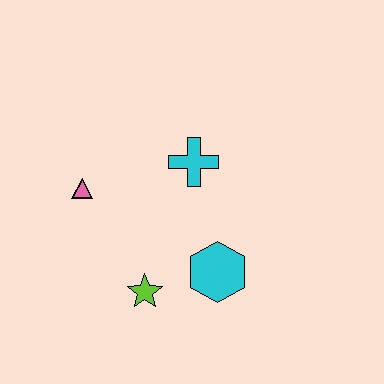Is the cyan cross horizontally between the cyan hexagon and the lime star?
Yes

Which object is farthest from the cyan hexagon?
The pink triangle is farthest from the cyan hexagon.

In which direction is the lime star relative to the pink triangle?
The lime star is below the pink triangle.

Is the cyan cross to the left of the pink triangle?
No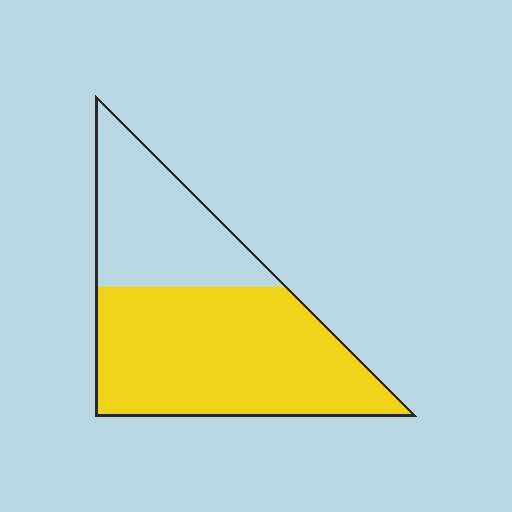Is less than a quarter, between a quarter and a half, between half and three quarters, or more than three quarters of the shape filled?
Between half and three quarters.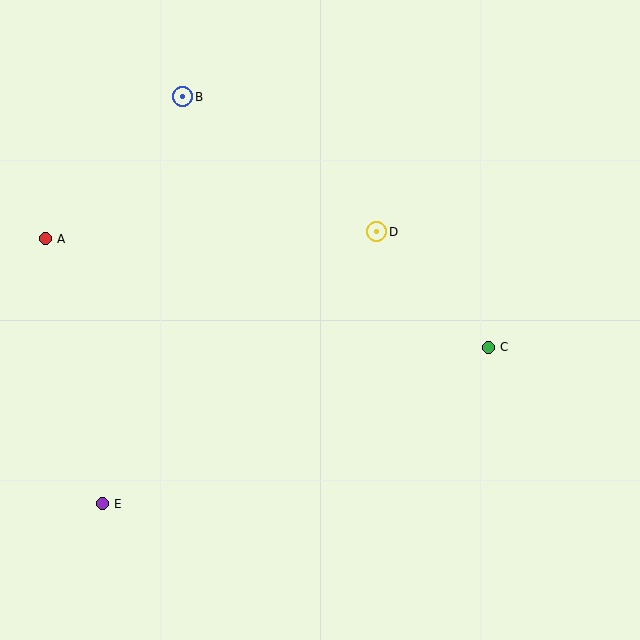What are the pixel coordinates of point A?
Point A is at (45, 239).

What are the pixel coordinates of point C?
Point C is at (488, 347).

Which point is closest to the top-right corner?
Point D is closest to the top-right corner.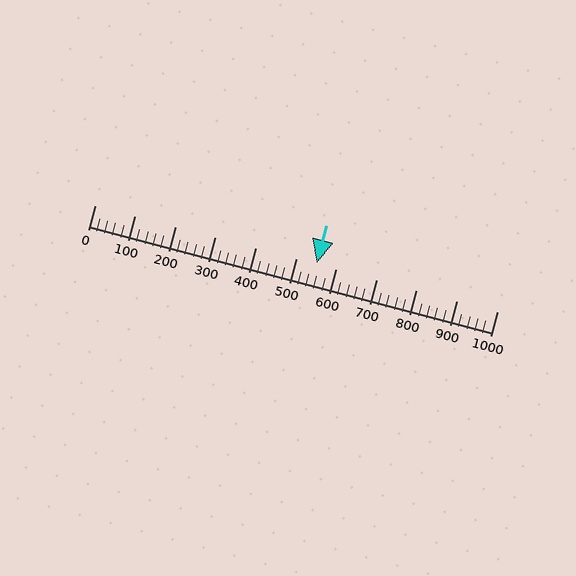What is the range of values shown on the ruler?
The ruler shows values from 0 to 1000.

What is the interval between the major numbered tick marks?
The major tick marks are spaced 100 units apart.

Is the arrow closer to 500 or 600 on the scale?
The arrow is closer to 600.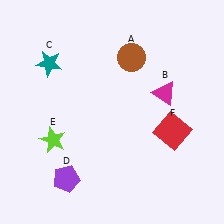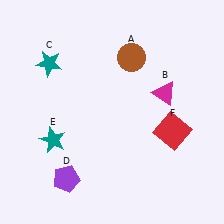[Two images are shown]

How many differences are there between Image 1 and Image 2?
There is 1 difference between the two images.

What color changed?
The star (E) changed from lime in Image 1 to teal in Image 2.